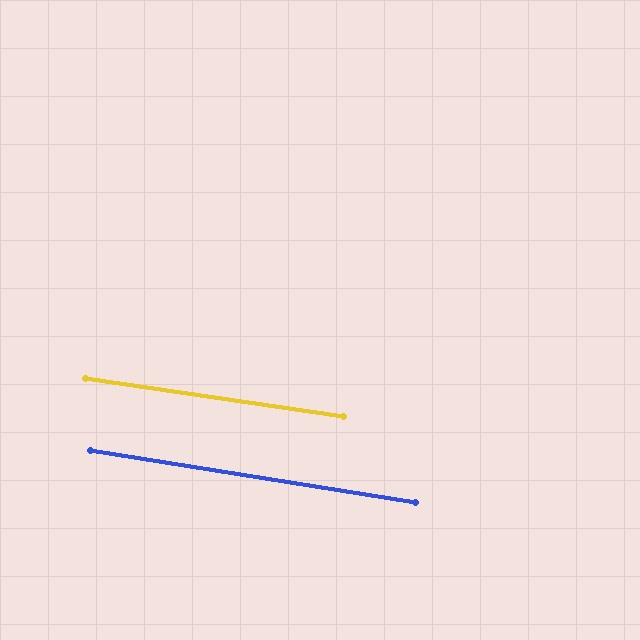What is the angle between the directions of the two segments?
Approximately 1 degree.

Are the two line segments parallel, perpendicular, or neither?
Parallel — their directions differ by only 0.9°.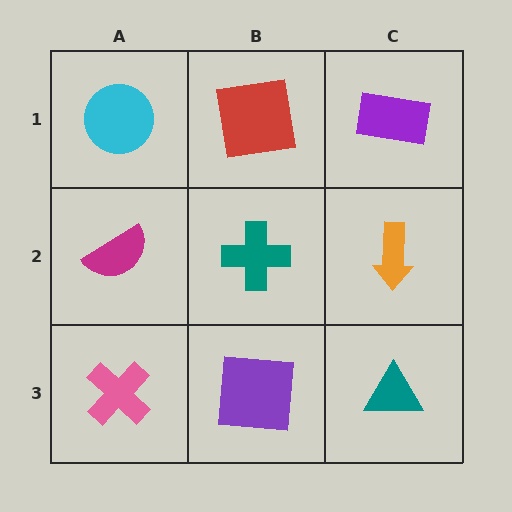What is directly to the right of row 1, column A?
A red square.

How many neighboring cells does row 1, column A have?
2.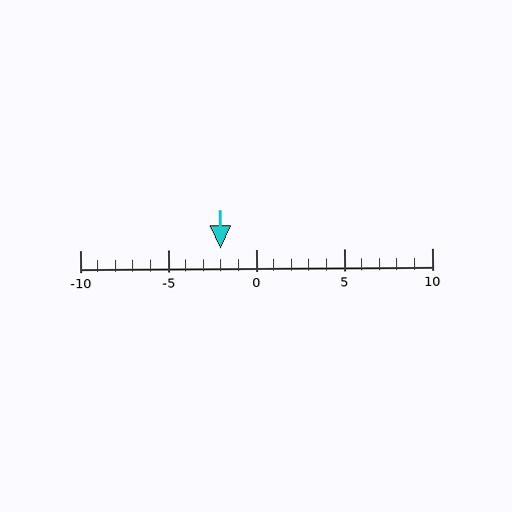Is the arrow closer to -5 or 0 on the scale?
The arrow is closer to 0.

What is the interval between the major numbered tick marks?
The major tick marks are spaced 5 units apart.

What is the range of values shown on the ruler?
The ruler shows values from -10 to 10.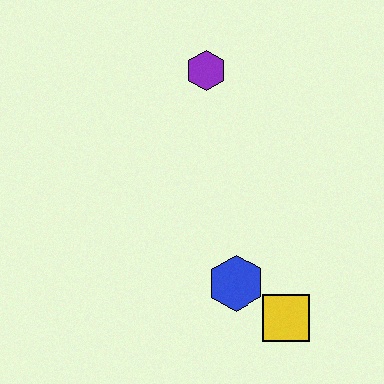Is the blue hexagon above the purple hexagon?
No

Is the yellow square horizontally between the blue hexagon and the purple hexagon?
No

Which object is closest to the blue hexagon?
The yellow square is closest to the blue hexagon.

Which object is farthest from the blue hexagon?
The purple hexagon is farthest from the blue hexagon.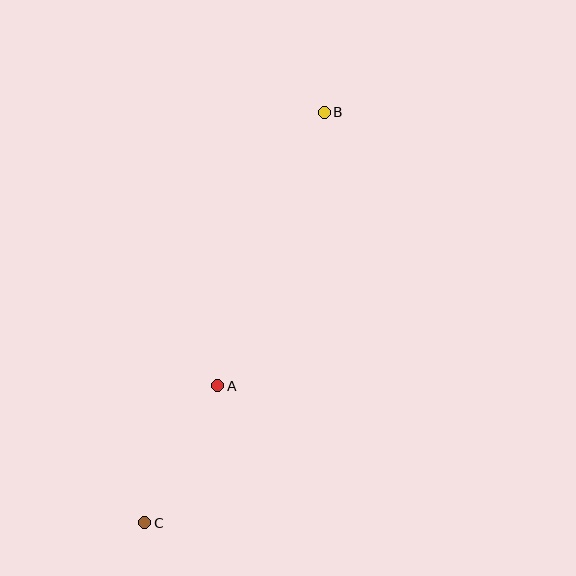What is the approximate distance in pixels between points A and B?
The distance between A and B is approximately 294 pixels.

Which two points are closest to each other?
Points A and C are closest to each other.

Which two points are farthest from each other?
Points B and C are farthest from each other.